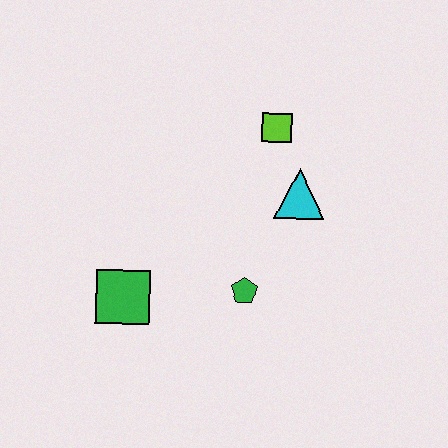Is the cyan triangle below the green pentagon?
No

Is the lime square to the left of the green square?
No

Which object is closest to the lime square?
The cyan triangle is closest to the lime square.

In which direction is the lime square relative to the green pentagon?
The lime square is above the green pentagon.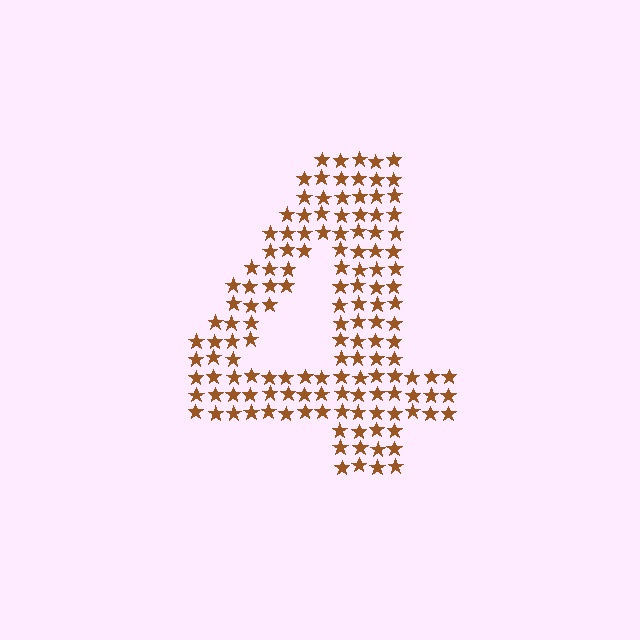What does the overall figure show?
The overall figure shows the digit 4.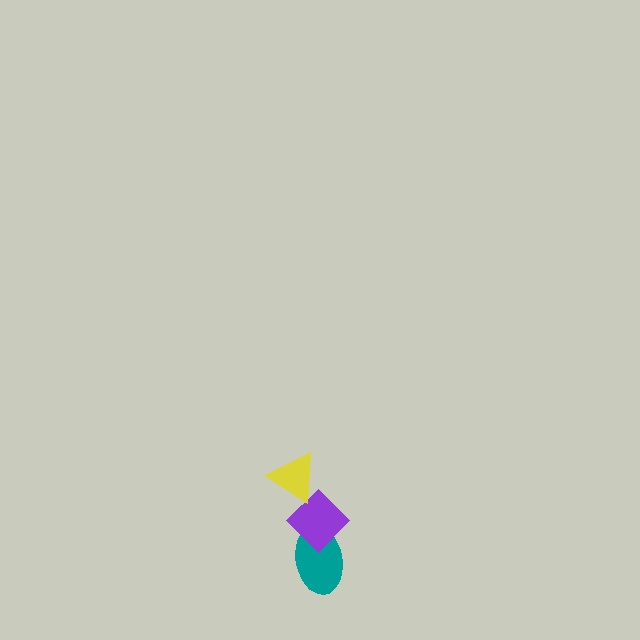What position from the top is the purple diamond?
The purple diamond is 2nd from the top.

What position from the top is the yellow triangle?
The yellow triangle is 1st from the top.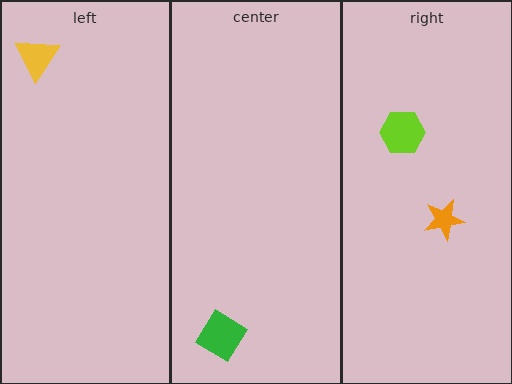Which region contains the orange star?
The right region.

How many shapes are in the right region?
2.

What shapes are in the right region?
The orange star, the lime hexagon.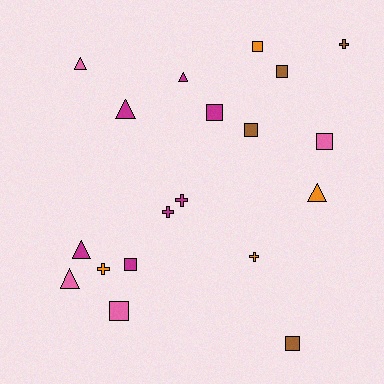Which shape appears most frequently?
Square, with 8 objects.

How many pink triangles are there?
There are 2 pink triangles.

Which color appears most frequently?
Magenta, with 7 objects.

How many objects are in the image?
There are 19 objects.